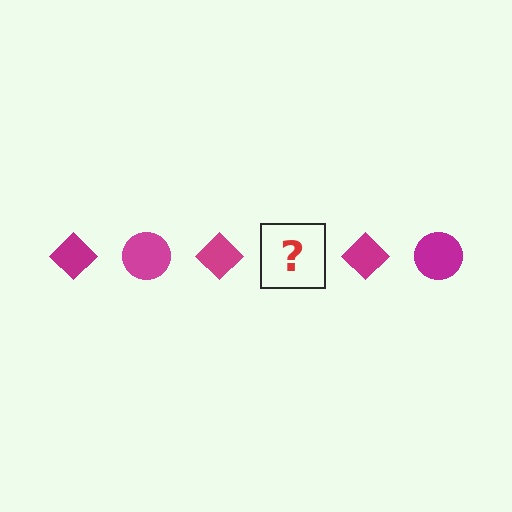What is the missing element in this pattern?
The missing element is a magenta circle.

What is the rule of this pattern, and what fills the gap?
The rule is that the pattern cycles through diamond, circle shapes in magenta. The gap should be filled with a magenta circle.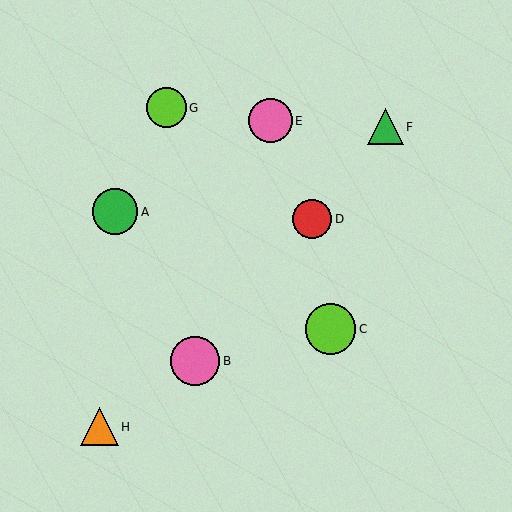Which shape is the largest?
The lime circle (labeled C) is the largest.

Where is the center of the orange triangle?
The center of the orange triangle is at (99, 427).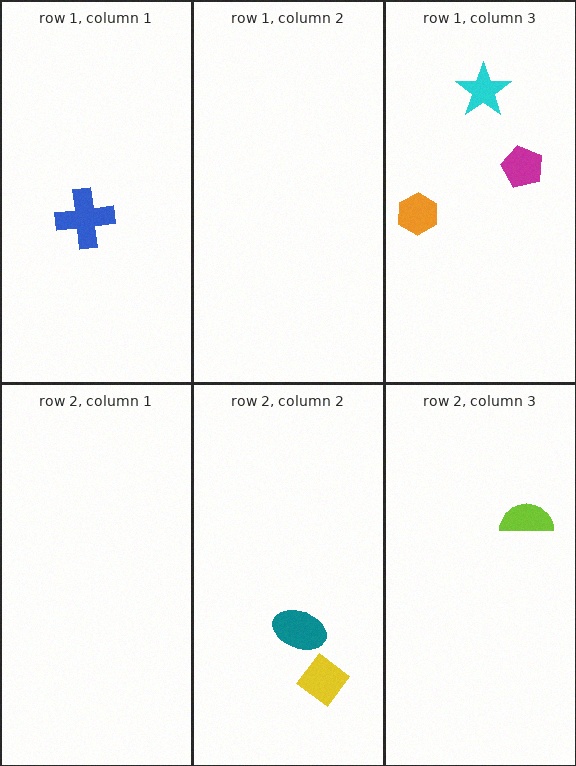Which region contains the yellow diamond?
The row 2, column 2 region.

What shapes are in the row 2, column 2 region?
The teal ellipse, the yellow diamond.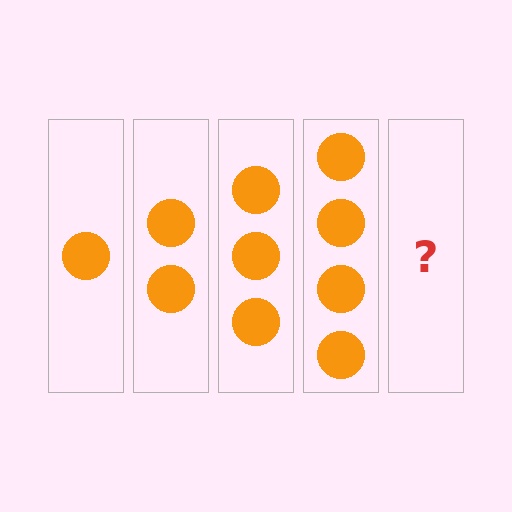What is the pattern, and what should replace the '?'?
The pattern is that each step adds one more circle. The '?' should be 5 circles.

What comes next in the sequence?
The next element should be 5 circles.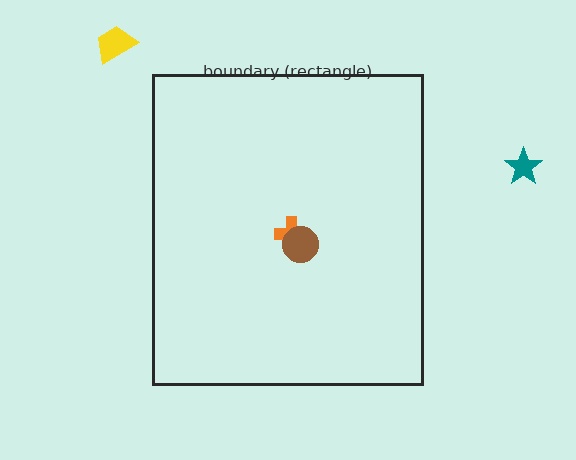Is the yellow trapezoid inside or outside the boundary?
Outside.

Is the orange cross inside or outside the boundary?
Inside.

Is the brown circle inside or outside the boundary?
Inside.